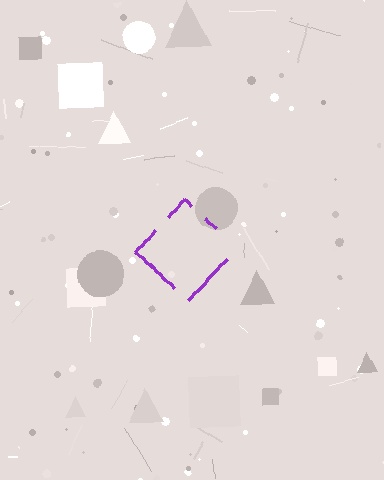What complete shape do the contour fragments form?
The contour fragments form a diamond.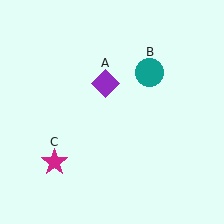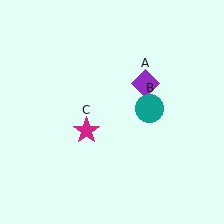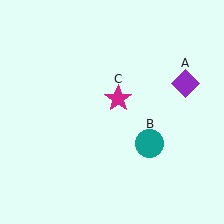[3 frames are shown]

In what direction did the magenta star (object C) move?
The magenta star (object C) moved up and to the right.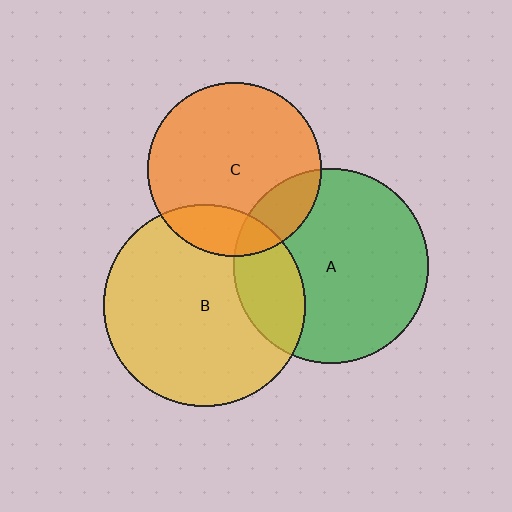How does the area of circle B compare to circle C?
Approximately 1.4 times.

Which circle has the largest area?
Circle B (yellow).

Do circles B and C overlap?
Yes.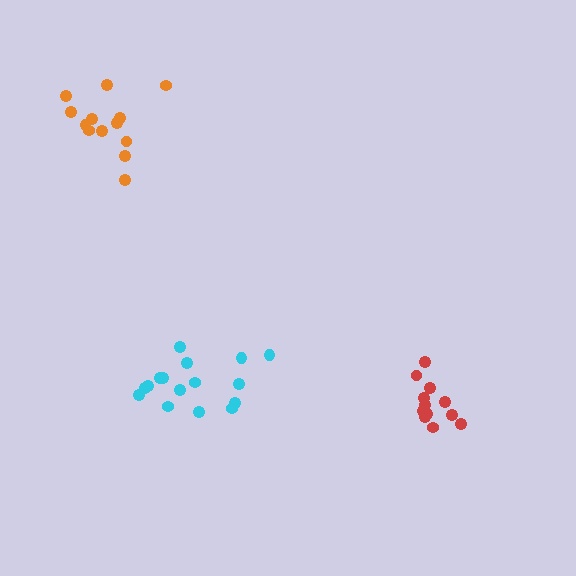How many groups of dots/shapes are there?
There are 3 groups.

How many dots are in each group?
Group 1: 12 dots, Group 2: 13 dots, Group 3: 16 dots (41 total).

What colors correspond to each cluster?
The clusters are colored: red, orange, cyan.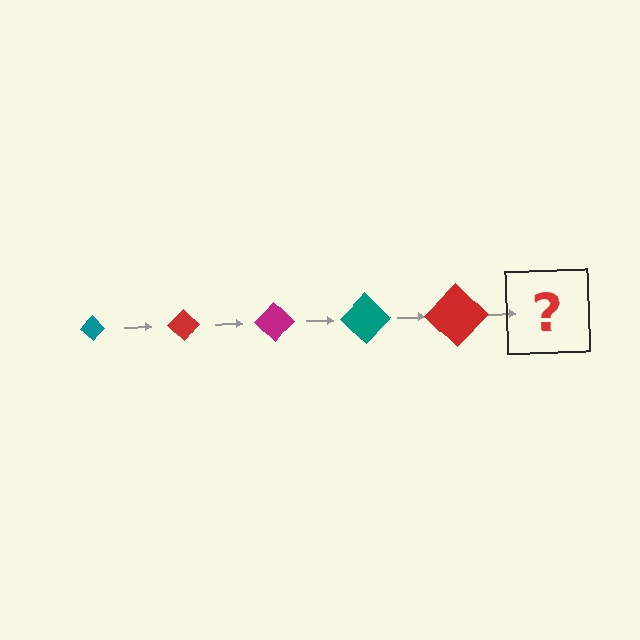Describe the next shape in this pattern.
It should be a magenta diamond, larger than the previous one.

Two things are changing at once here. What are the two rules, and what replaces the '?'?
The two rules are that the diamond grows larger each step and the color cycles through teal, red, and magenta. The '?' should be a magenta diamond, larger than the previous one.